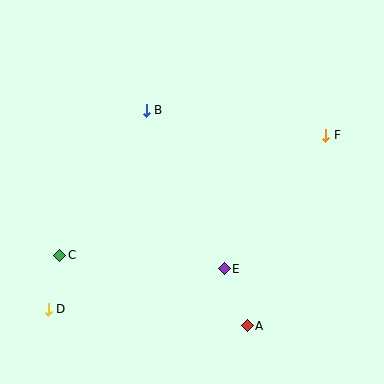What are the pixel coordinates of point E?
Point E is at (224, 269).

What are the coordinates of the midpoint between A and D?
The midpoint between A and D is at (148, 317).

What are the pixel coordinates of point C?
Point C is at (60, 255).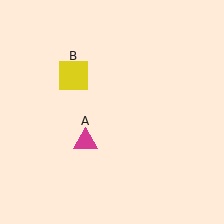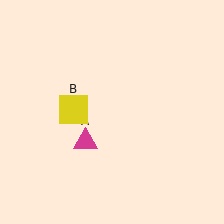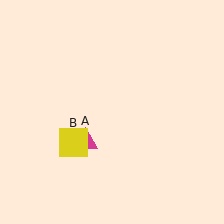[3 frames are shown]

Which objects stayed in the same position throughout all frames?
Magenta triangle (object A) remained stationary.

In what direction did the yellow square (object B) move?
The yellow square (object B) moved down.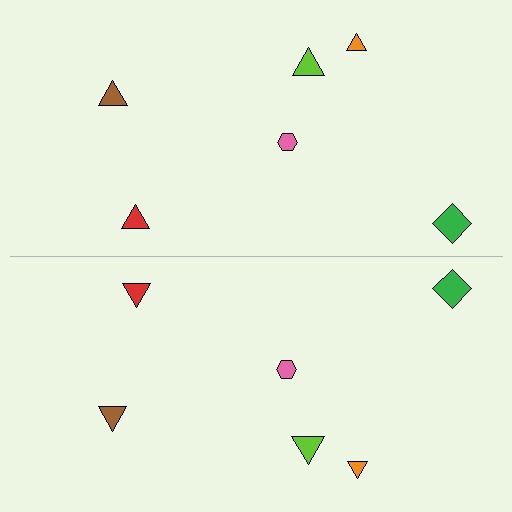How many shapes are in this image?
There are 12 shapes in this image.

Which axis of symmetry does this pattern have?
The pattern has a horizontal axis of symmetry running through the center of the image.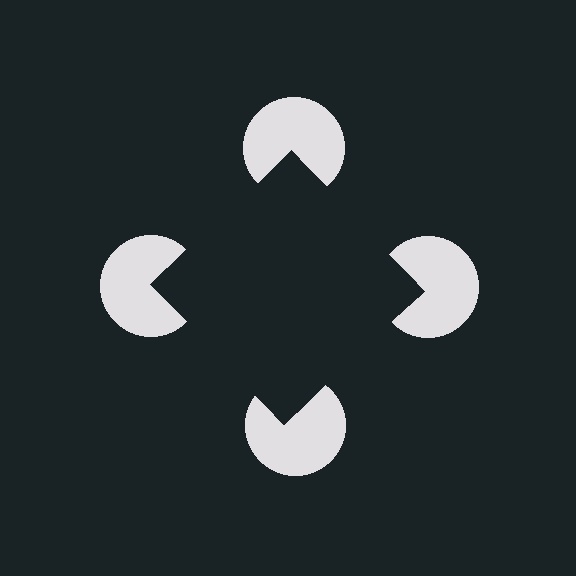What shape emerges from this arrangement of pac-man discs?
An illusory square — its edges are inferred from the aligned wedge cuts in the pac-man discs, not physically drawn.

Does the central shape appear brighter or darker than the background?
It typically appears slightly darker than the background, even though no actual brightness change is drawn.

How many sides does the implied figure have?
4 sides.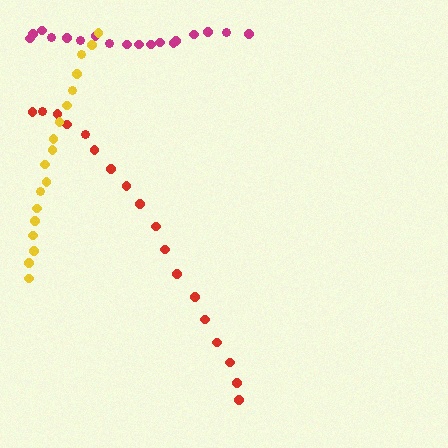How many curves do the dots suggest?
There are 3 distinct paths.